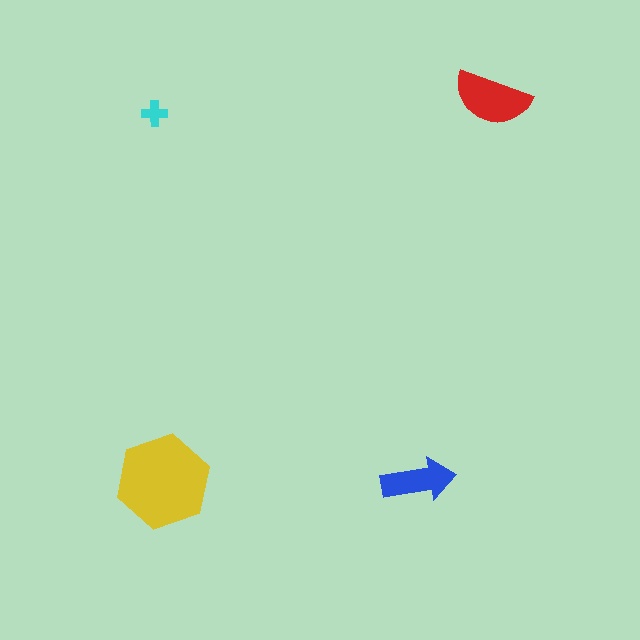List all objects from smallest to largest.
The cyan cross, the blue arrow, the red semicircle, the yellow hexagon.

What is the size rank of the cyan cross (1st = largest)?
4th.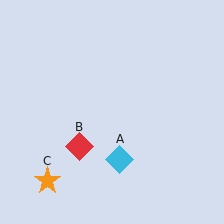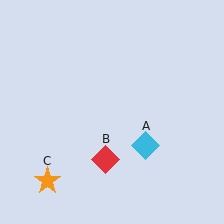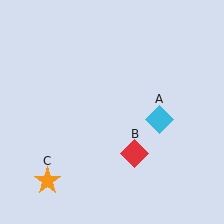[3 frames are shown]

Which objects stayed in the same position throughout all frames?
Orange star (object C) remained stationary.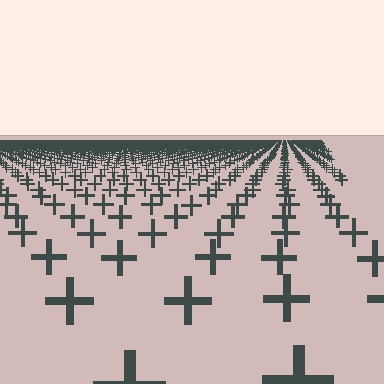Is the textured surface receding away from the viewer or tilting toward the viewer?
The surface is receding away from the viewer. Texture elements get smaller and denser toward the top.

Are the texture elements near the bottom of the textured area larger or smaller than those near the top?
Larger. Near the bottom, elements are closer to the viewer and appear at a bigger on-screen size.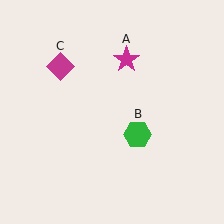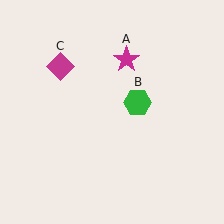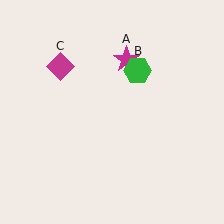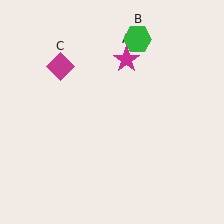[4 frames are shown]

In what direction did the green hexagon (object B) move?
The green hexagon (object B) moved up.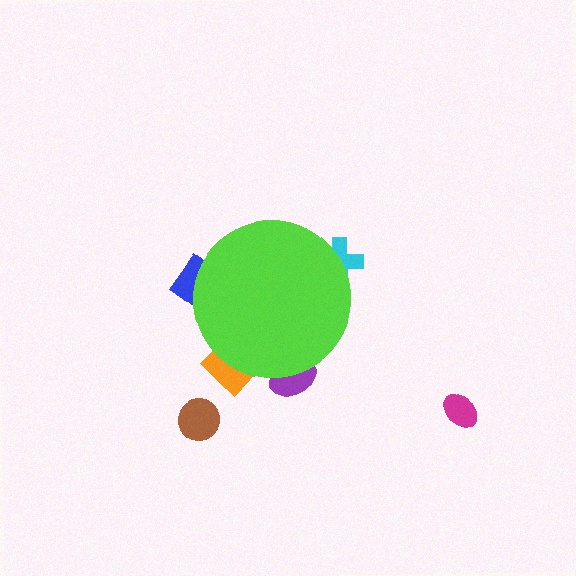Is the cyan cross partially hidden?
Yes, the cyan cross is partially hidden behind the lime circle.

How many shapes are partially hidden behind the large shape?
4 shapes are partially hidden.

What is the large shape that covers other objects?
A lime circle.